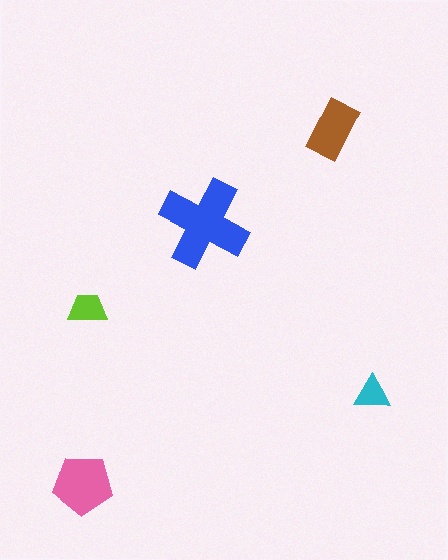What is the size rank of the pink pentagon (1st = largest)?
2nd.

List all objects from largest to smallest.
The blue cross, the pink pentagon, the brown rectangle, the lime trapezoid, the cyan triangle.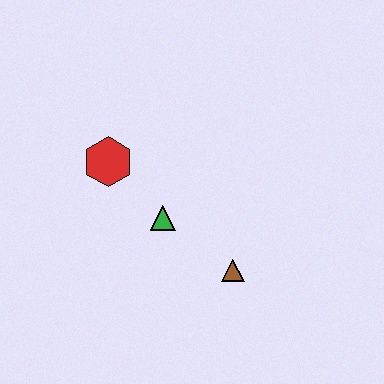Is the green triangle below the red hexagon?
Yes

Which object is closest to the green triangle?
The red hexagon is closest to the green triangle.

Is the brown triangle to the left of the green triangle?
No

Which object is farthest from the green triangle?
The brown triangle is farthest from the green triangle.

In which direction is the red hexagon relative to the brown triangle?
The red hexagon is to the left of the brown triangle.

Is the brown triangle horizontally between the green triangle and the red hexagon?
No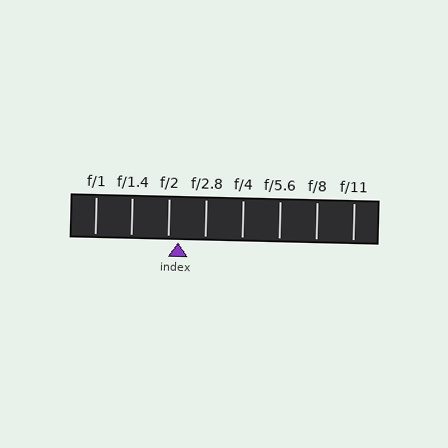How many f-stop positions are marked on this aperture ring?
There are 8 f-stop positions marked.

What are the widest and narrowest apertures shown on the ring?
The widest aperture shown is f/1 and the narrowest is f/11.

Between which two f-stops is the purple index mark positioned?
The index mark is between f/2 and f/2.8.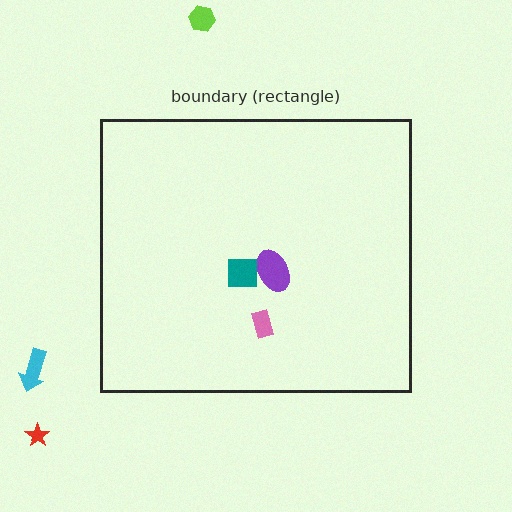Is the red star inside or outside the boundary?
Outside.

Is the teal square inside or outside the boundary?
Inside.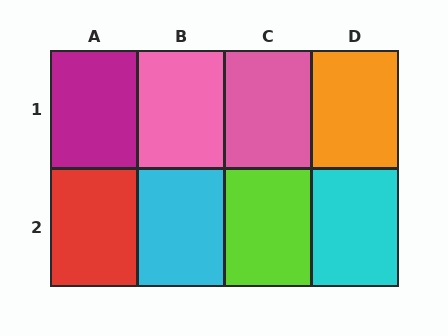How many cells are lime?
1 cell is lime.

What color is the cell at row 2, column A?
Red.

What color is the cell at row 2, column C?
Lime.